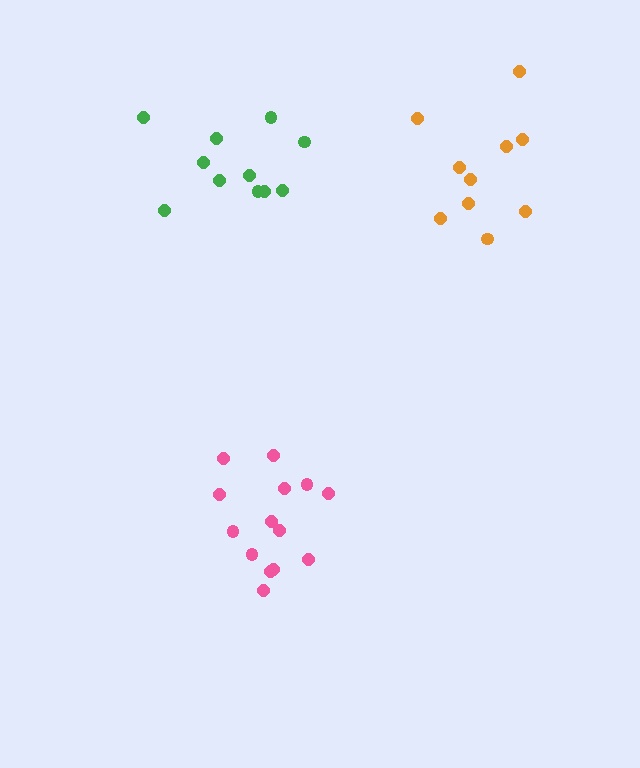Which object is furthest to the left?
The green cluster is leftmost.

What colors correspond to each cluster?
The clusters are colored: pink, orange, green.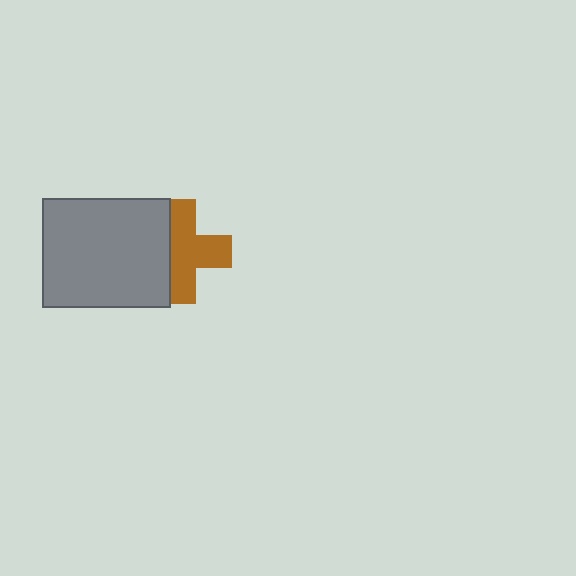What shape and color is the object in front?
The object in front is a gray rectangle.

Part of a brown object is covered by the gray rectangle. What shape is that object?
It is a cross.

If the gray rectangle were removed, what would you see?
You would see the complete brown cross.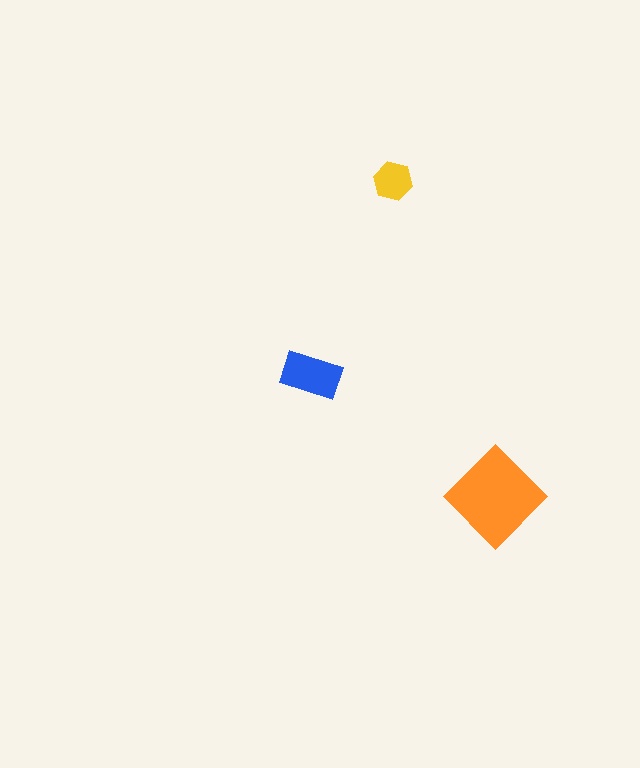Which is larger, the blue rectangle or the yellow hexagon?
The blue rectangle.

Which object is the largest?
The orange diamond.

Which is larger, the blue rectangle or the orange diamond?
The orange diamond.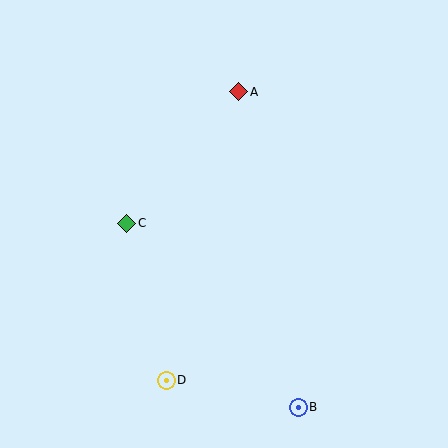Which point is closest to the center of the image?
Point C at (127, 223) is closest to the center.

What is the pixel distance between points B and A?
The distance between B and A is 321 pixels.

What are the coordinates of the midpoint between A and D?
The midpoint between A and D is at (203, 236).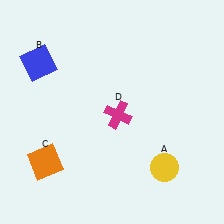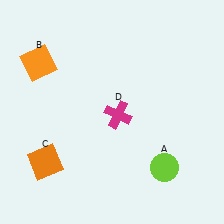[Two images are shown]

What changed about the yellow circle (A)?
In Image 1, A is yellow. In Image 2, it changed to lime.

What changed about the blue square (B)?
In Image 1, B is blue. In Image 2, it changed to orange.